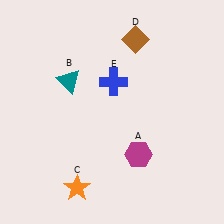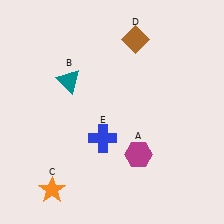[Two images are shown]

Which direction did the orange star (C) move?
The orange star (C) moved left.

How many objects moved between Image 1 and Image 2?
2 objects moved between the two images.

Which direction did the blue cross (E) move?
The blue cross (E) moved down.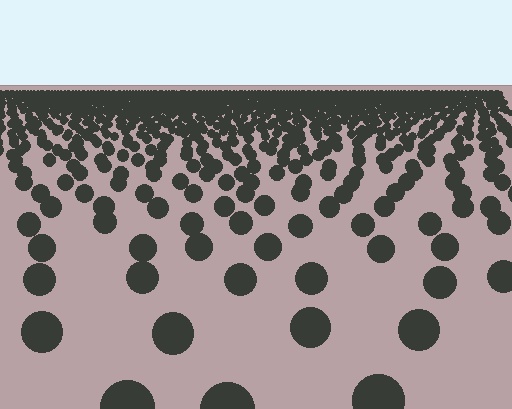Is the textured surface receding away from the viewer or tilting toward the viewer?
The surface is receding away from the viewer. Texture elements get smaller and denser toward the top.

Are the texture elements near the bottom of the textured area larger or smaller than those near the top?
Larger. Near the bottom, elements are closer to the viewer and appear at a bigger on-screen size.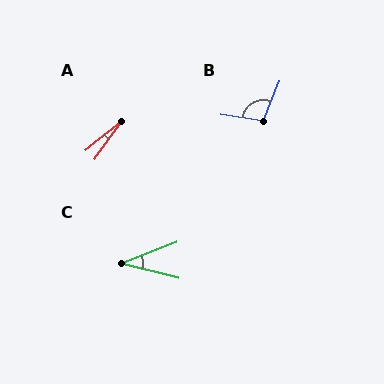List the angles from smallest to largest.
A (16°), C (36°), B (103°).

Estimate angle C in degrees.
Approximately 36 degrees.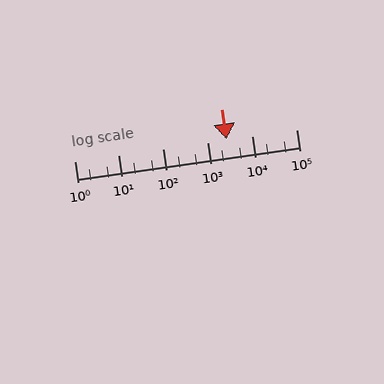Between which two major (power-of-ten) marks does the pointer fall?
The pointer is between 1000 and 10000.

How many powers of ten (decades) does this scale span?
The scale spans 5 decades, from 1 to 100000.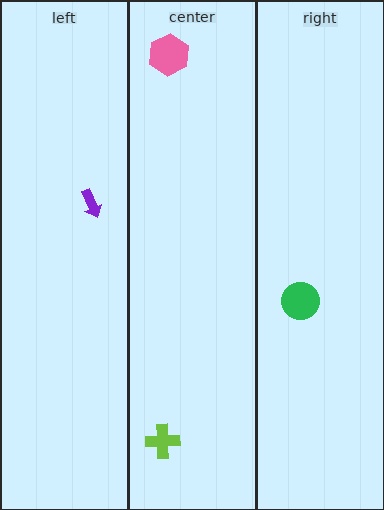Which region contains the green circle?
The right region.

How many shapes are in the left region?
1.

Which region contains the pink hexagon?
The center region.